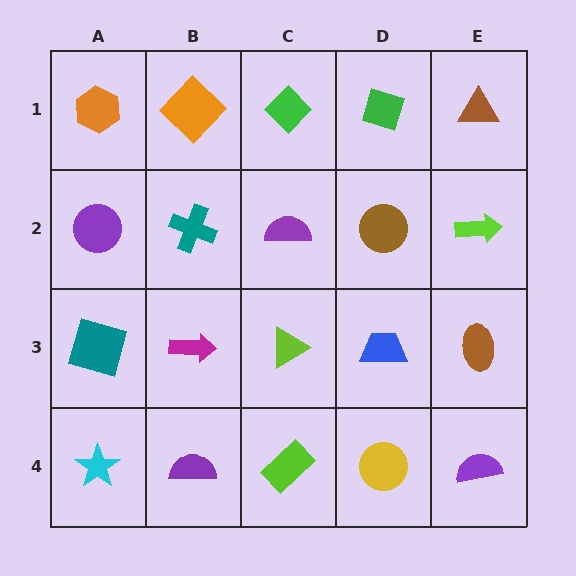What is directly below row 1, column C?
A purple semicircle.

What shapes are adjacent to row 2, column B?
An orange diamond (row 1, column B), a magenta arrow (row 3, column B), a purple circle (row 2, column A), a purple semicircle (row 2, column C).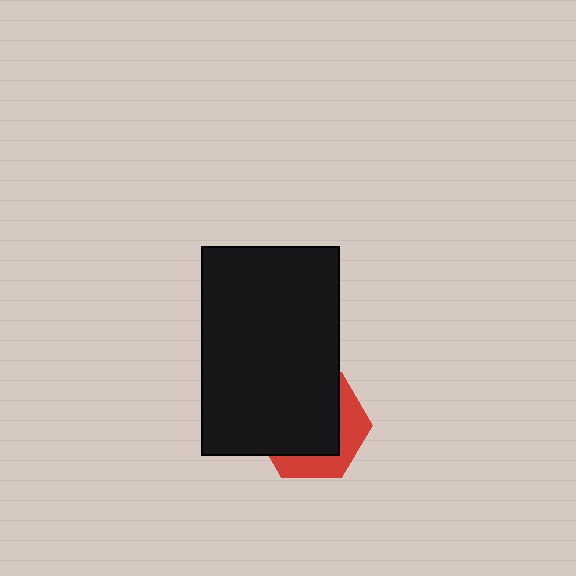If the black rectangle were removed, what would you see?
You would see the complete red hexagon.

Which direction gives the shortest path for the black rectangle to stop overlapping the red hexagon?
Moving toward the upper-left gives the shortest separation.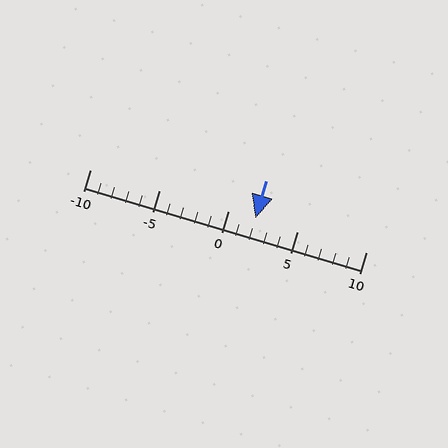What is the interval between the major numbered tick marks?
The major tick marks are spaced 5 units apart.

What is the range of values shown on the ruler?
The ruler shows values from -10 to 10.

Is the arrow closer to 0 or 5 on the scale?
The arrow is closer to 0.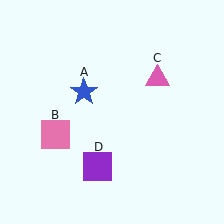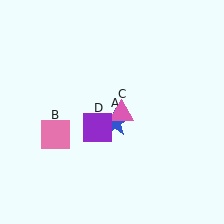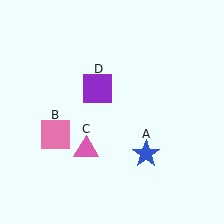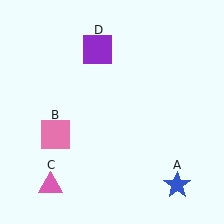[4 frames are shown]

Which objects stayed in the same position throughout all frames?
Pink square (object B) remained stationary.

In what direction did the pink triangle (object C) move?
The pink triangle (object C) moved down and to the left.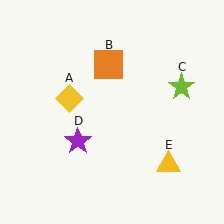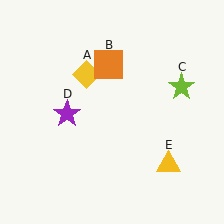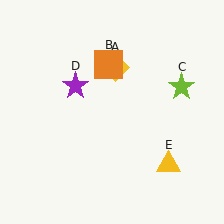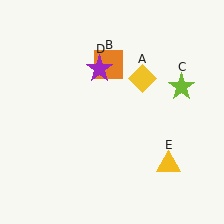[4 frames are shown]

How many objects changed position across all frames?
2 objects changed position: yellow diamond (object A), purple star (object D).